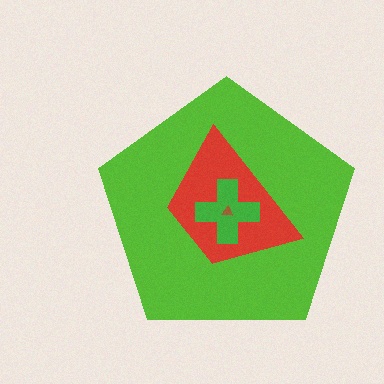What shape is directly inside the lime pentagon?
The red trapezoid.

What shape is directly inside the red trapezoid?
The green cross.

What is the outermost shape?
The lime pentagon.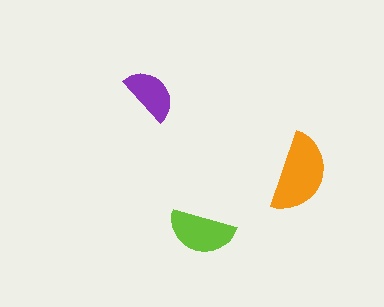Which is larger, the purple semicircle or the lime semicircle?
The lime one.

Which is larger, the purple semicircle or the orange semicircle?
The orange one.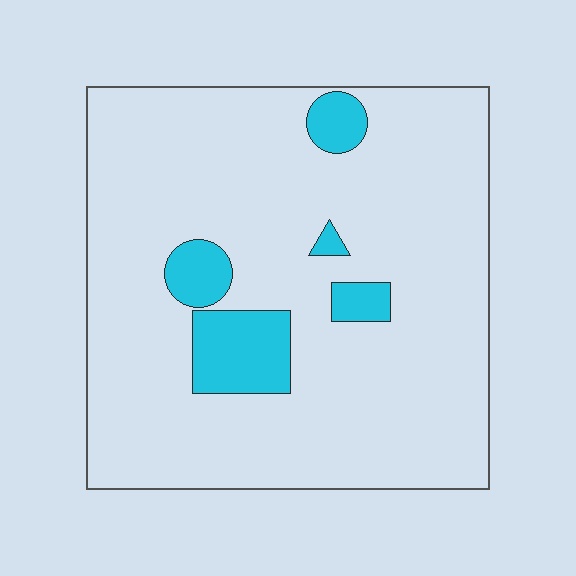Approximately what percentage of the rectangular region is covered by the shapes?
Approximately 10%.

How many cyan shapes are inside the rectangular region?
5.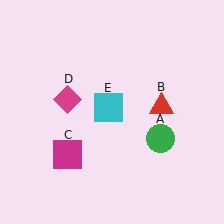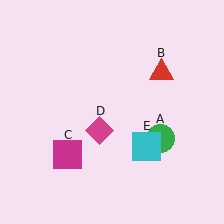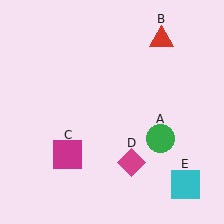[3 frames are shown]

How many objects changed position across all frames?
3 objects changed position: red triangle (object B), magenta diamond (object D), cyan square (object E).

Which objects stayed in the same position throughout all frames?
Green circle (object A) and magenta square (object C) remained stationary.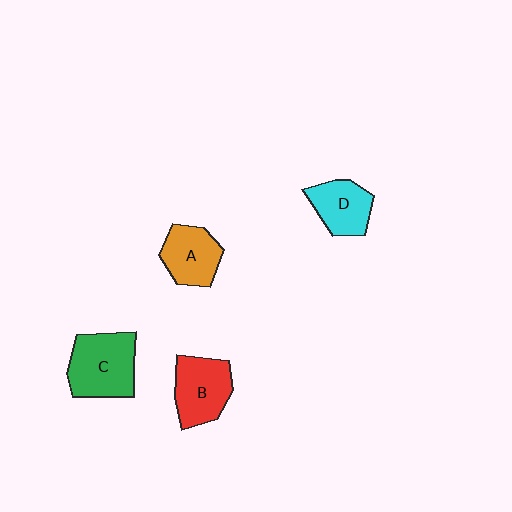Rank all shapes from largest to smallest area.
From largest to smallest: C (green), B (red), A (orange), D (cyan).